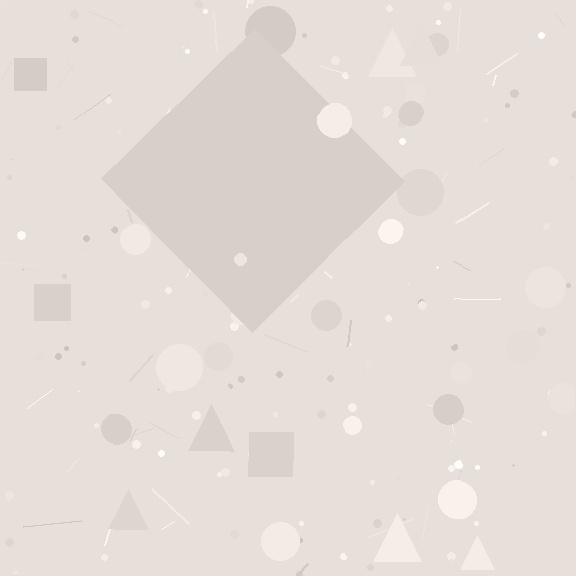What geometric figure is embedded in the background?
A diamond is embedded in the background.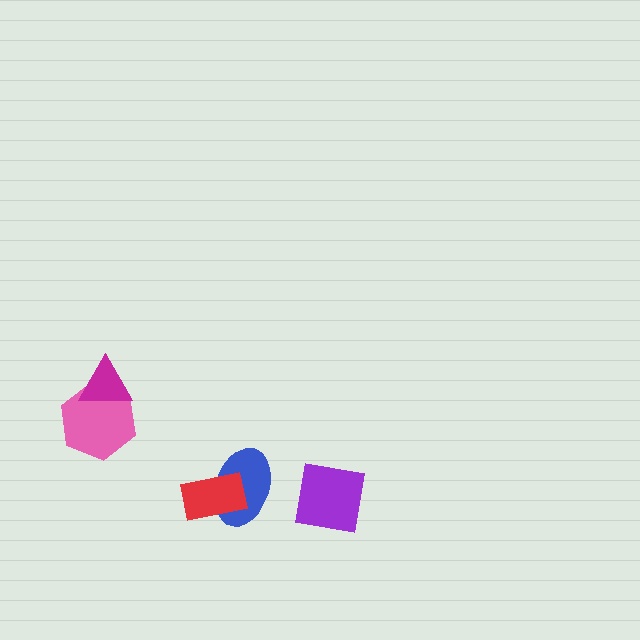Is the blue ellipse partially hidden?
Yes, it is partially covered by another shape.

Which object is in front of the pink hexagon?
The magenta triangle is in front of the pink hexagon.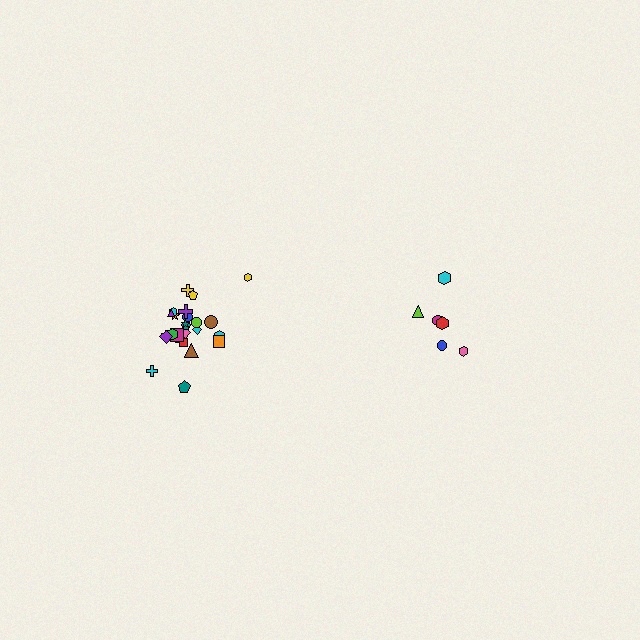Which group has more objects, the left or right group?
The left group.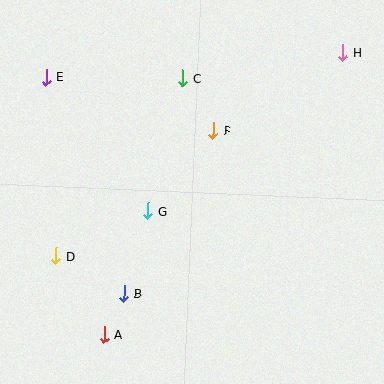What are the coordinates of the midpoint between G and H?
The midpoint between G and H is at (245, 132).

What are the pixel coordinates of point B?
Point B is at (124, 294).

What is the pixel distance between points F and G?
The distance between F and G is 103 pixels.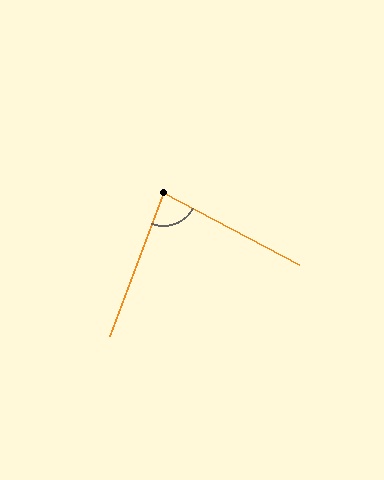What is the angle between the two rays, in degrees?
Approximately 83 degrees.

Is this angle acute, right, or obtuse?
It is acute.